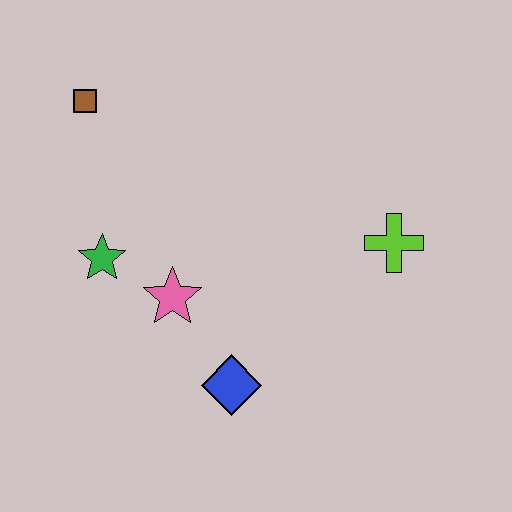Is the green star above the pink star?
Yes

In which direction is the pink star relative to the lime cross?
The pink star is to the left of the lime cross.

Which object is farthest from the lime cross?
The brown square is farthest from the lime cross.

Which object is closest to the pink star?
The green star is closest to the pink star.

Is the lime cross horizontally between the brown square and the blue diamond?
No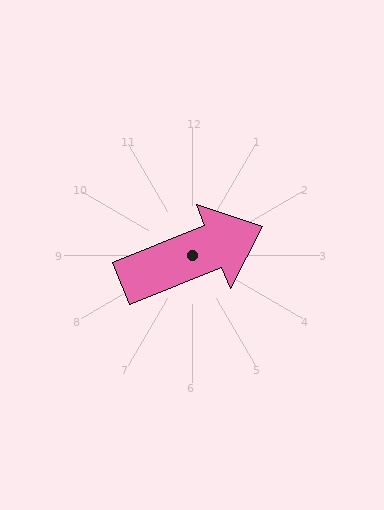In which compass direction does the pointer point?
East.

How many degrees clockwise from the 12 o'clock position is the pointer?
Approximately 68 degrees.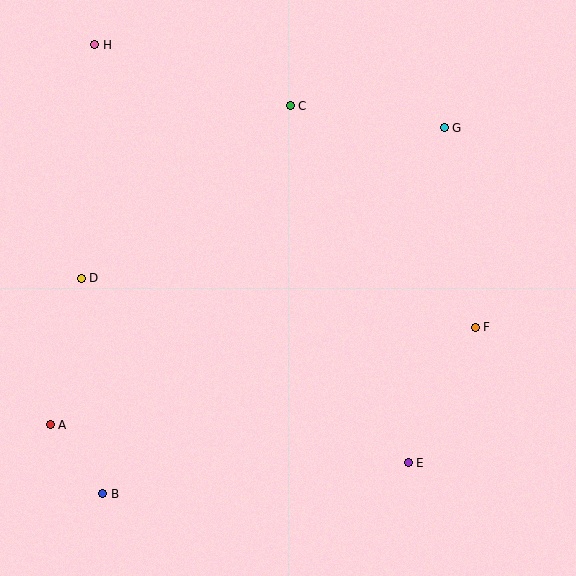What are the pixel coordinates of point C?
Point C is at (290, 106).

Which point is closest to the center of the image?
Point C at (290, 106) is closest to the center.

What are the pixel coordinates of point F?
Point F is at (475, 327).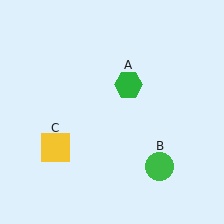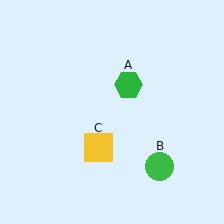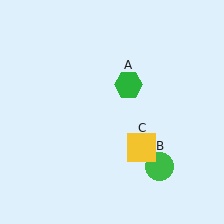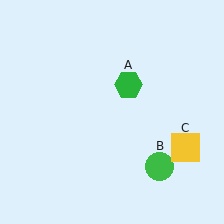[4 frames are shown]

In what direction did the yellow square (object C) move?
The yellow square (object C) moved right.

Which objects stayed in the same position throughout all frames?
Green hexagon (object A) and green circle (object B) remained stationary.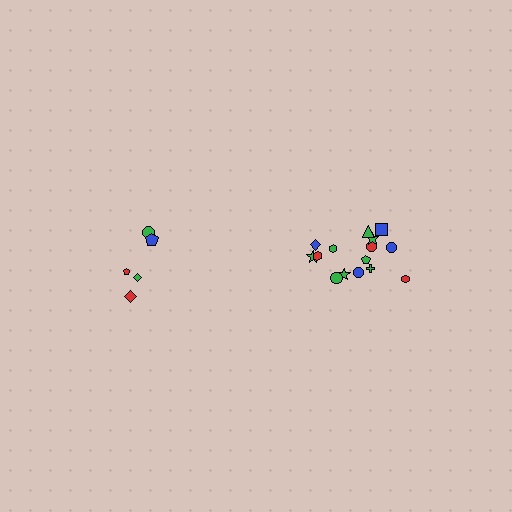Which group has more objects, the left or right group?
The right group.